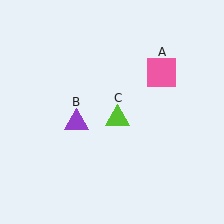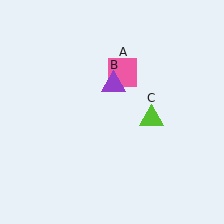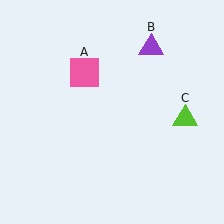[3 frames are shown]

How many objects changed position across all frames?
3 objects changed position: pink square (object A), purple triangle (object B), lime triangle (object C).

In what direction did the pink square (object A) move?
The pink square (object A) moved left.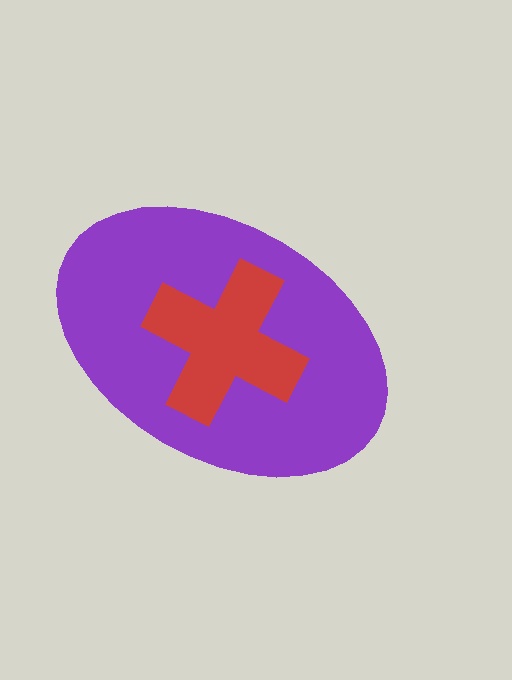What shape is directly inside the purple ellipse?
The red cross.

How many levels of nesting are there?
2.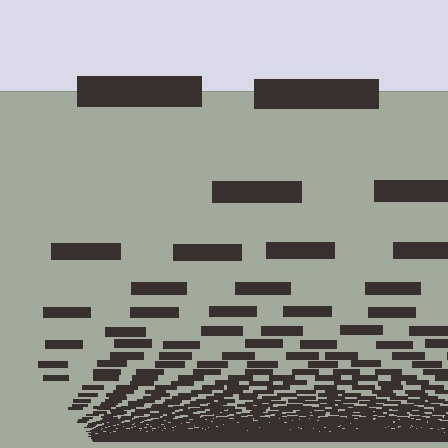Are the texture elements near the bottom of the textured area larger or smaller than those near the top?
Smaller. The gradient is inverted — elements near the bottom are smaller and denser.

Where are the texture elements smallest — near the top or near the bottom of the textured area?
Near the bottom.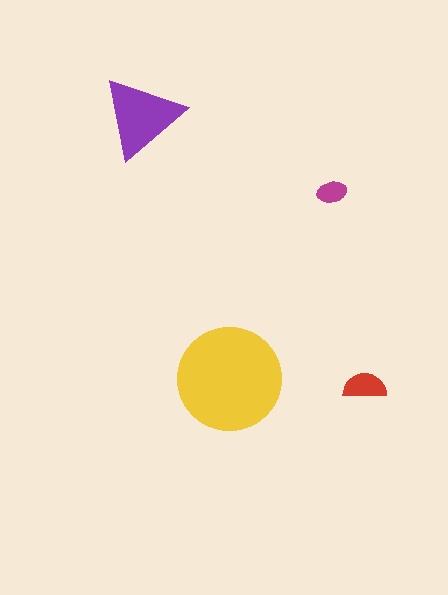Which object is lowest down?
The red semicircle is bottommost.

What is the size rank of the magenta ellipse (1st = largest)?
4th.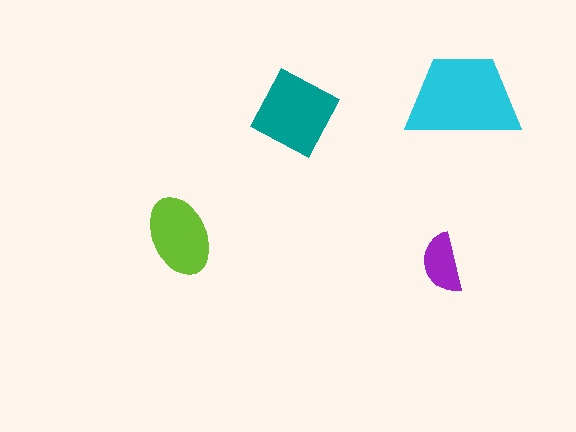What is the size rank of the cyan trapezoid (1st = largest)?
1st.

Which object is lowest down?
The purple semicircle is bottommost.